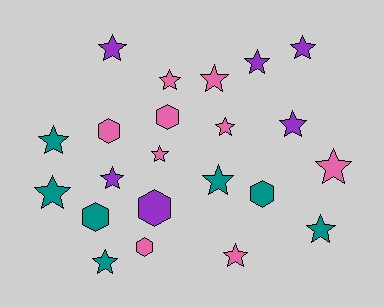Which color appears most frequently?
Pink, with 9 objects.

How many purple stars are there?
There are 5 purple stars.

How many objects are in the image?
There are 22 objects.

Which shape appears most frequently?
Star, with 16 objects.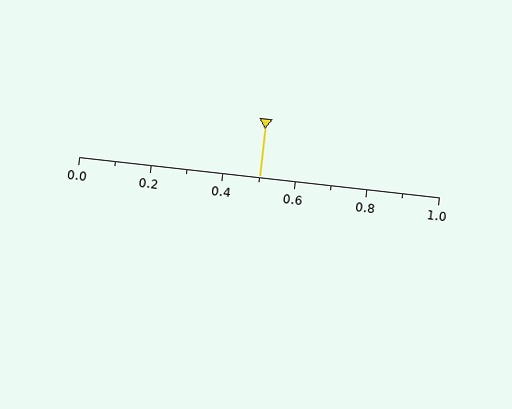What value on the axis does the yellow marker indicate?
The marker indicates approximately 0.5.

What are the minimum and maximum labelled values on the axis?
The axis runs from 0.0 to 1.0.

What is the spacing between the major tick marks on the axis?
The major ticks are spaced 0.2 apart.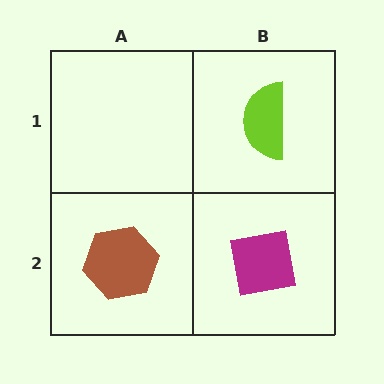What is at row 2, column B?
A magenta square.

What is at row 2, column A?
A brown hexagon.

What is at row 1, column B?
A lime semicircle.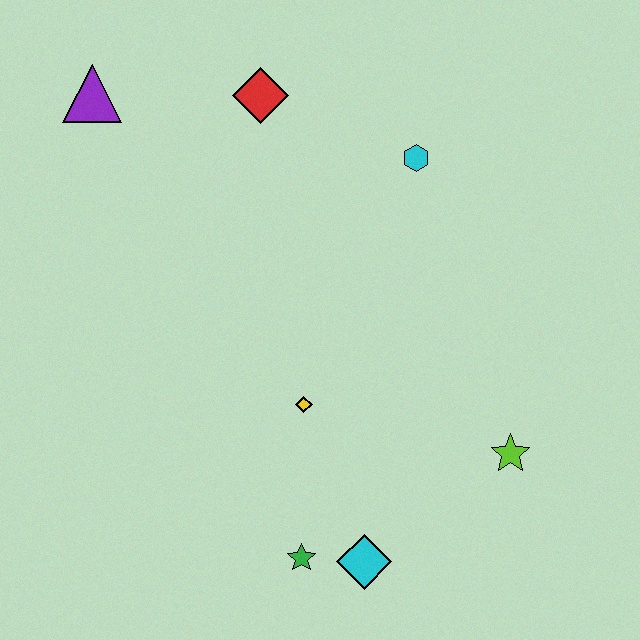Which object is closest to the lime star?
The cyan diamond is closest to the lime star.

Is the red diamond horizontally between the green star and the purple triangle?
Yes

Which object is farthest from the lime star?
The purple triangle is farthest from the lime star.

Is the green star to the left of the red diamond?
No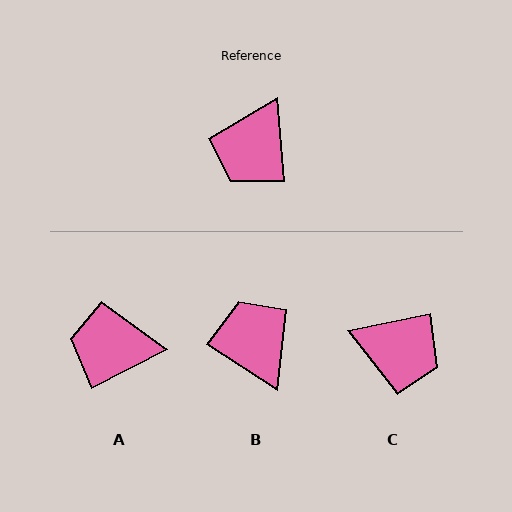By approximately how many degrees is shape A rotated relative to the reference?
Approximately 67 degrees clockwise.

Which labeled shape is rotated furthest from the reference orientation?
B, about 127 degrees away.